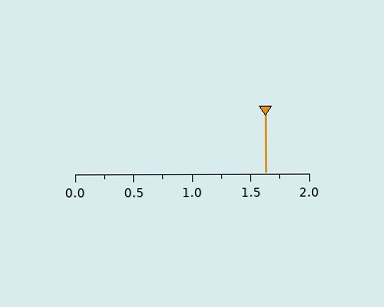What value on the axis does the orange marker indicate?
The marker indicates approximately 1.62.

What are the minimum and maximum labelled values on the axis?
The axis runs from 0.0 to 2.0.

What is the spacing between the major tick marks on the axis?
The major ticks are spaced 0.5 apart.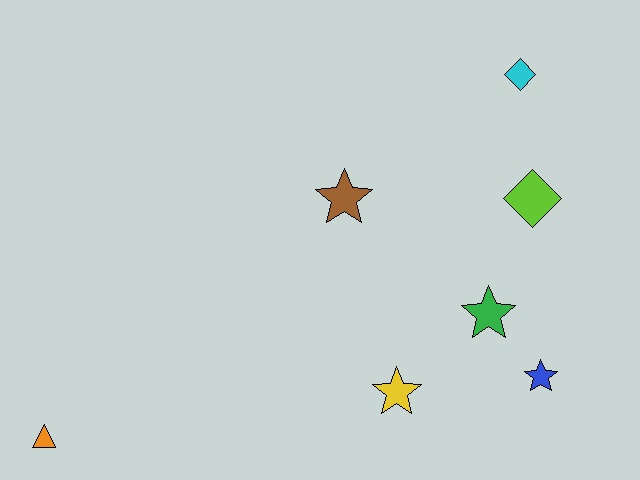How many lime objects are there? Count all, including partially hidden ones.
There is 1 lime object.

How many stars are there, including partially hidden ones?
There are 4 stars.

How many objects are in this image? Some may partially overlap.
There are 7 objects.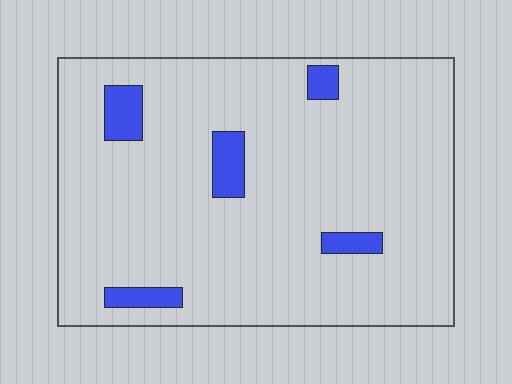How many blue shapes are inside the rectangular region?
5.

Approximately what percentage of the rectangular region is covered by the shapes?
Approximately 10%.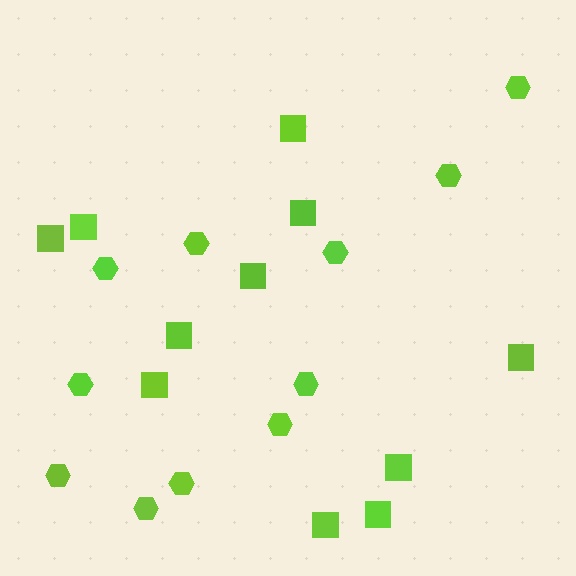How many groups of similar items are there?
There are 2 groups: one group of hexagons (11) and one group of squares (11).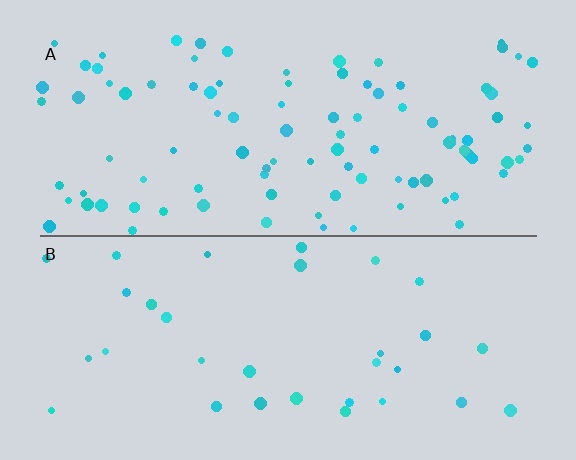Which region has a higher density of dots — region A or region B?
A (the top).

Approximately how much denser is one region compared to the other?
Approximately 3.0× — region A over region B.